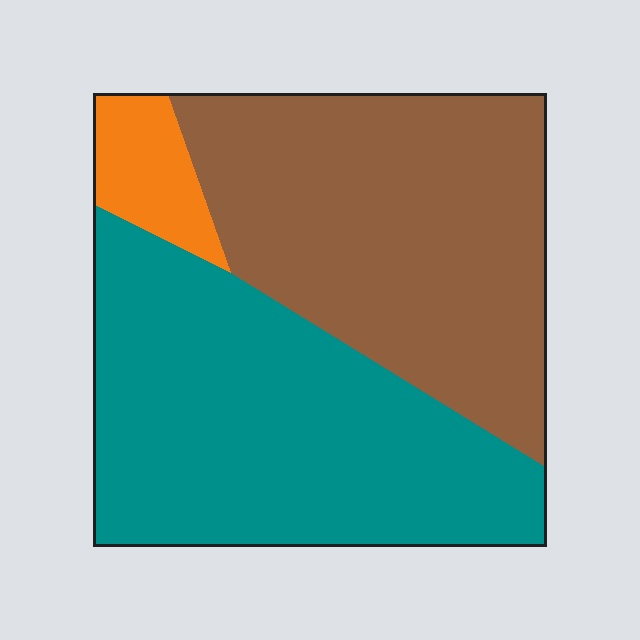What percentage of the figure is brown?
Brown covers roughly 45% of the figure.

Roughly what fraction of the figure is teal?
Teal covers roughly 50% of the figure.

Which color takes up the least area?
Orange, at roughly 5%.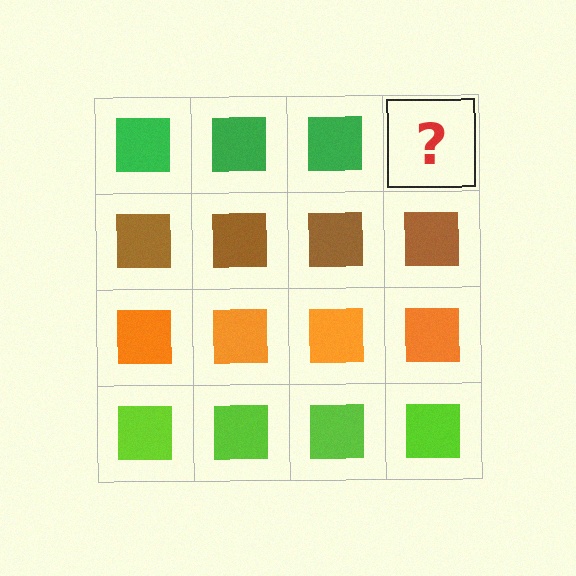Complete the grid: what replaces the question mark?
The question mark should be replaced with a green square.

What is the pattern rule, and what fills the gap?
The rule is that each row has a consistent color. The gap should be filled with a green square.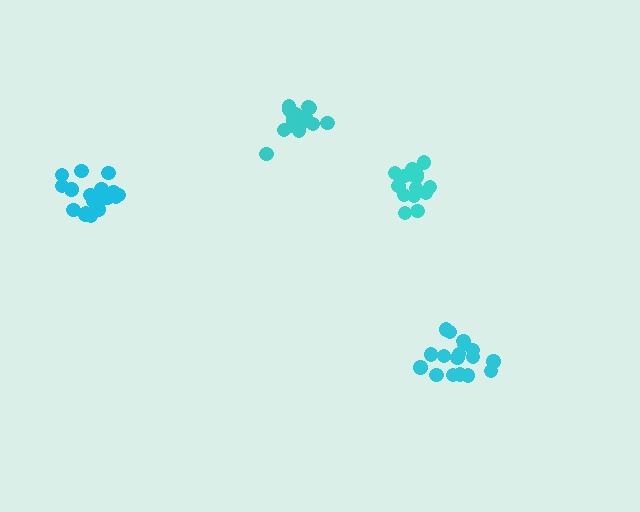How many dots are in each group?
Group 1: 20 dots, Group 2: 19 dots, Group 3: 15 dots, Group 4: 15 dots (69 total).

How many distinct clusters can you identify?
There are 4 distinct clusters.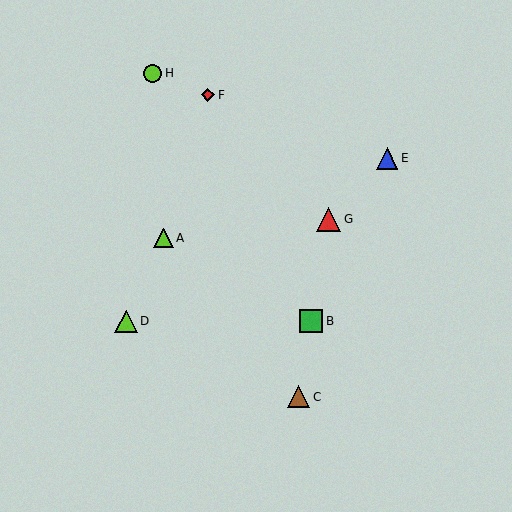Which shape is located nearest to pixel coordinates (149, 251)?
The lime triangle (labeled A) at (164, 238) is nearest to that location.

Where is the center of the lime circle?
The center of the lime circle is at (153, 73).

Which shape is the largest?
The red triangle (labeled G) is the largest.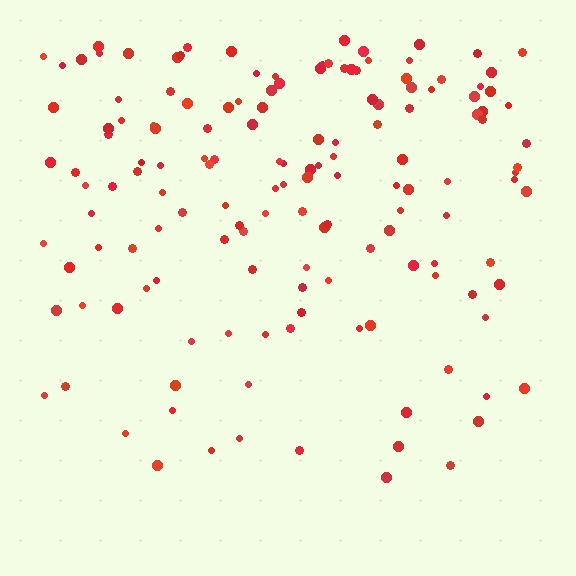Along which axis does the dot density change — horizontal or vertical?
Vertical.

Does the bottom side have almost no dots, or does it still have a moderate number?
Still a moderate number, just noticeably fewer than the top.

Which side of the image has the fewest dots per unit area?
The bottom.